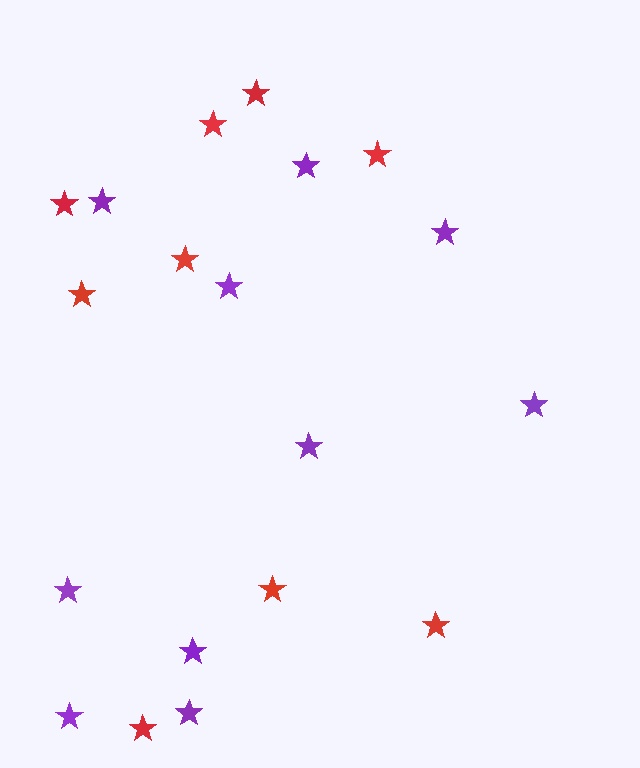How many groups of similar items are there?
There are 2 groups: one group of purple stars (10) and one group of red stars (9).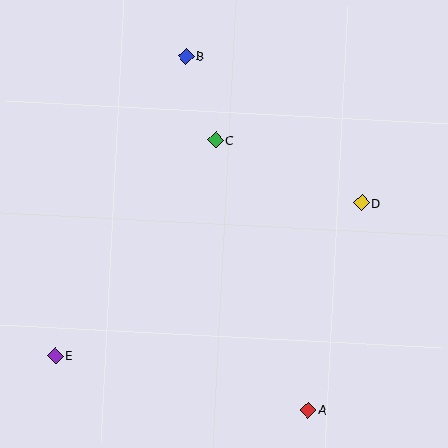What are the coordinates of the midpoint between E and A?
The midpoint between E and A is at (182, 383).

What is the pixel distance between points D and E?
The distance between D and E is 343 pixels.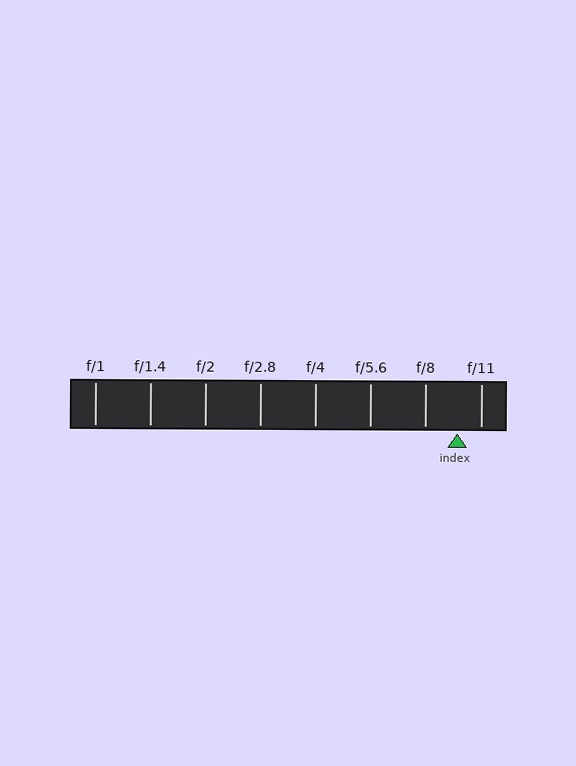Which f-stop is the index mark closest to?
The index mark is closest to f/11.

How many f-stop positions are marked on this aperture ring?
There are 8 f-stop positions marked.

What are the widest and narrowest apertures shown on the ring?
The widest aperture shown is f/1 and the narrowest is f/11.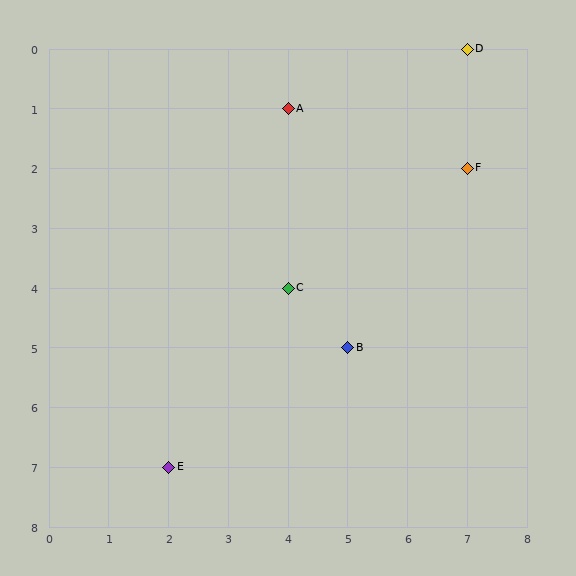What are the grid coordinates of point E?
Point E is at grid coordinates (2, 7).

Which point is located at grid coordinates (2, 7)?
Point E is at (2, 7).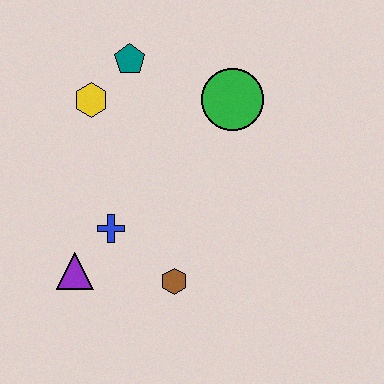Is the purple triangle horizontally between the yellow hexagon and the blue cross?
No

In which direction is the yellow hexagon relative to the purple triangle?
The yellow hexagon is above the purple triangle.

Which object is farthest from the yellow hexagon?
The brown hexagon is farthest from the yellow hexagon.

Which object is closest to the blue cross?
The purple triangle is closest to the blue cross.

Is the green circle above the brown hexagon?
Yes